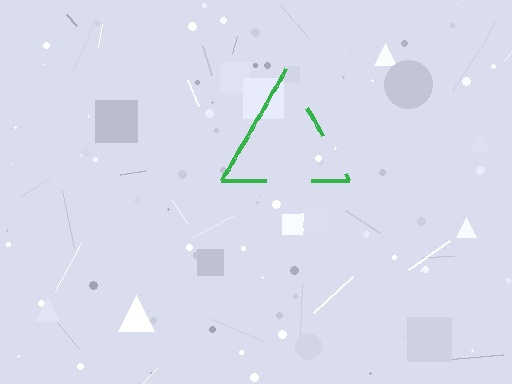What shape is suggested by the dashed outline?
The dashed outline suggests a triangle.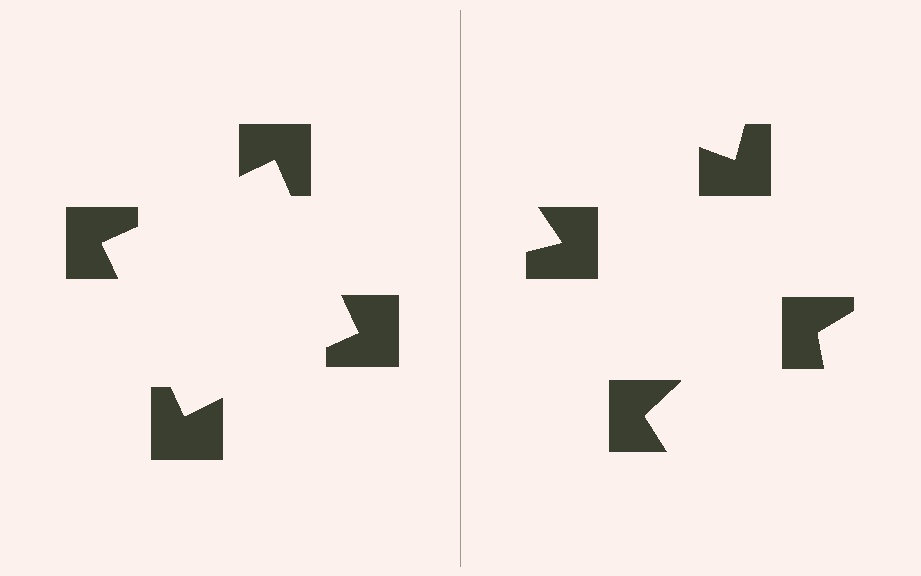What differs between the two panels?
The notched squares are positioned identically on both sides; only the wedge orientations differ. On the left they align to a square; on the right they are misaligned.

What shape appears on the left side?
An illusory square.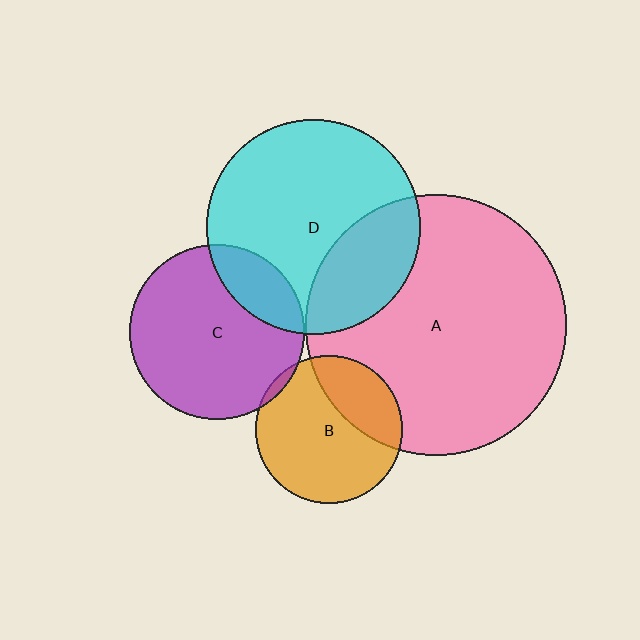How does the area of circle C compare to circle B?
Approximately 1.4 times.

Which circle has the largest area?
Circle A (pink).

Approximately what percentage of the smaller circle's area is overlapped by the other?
Approximately 30%.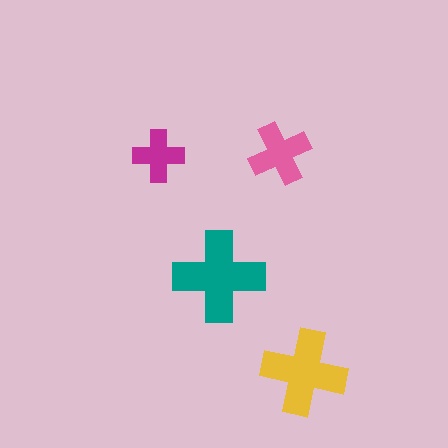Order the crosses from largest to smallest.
the teal one, the yellow one, the pink one, the magenta one.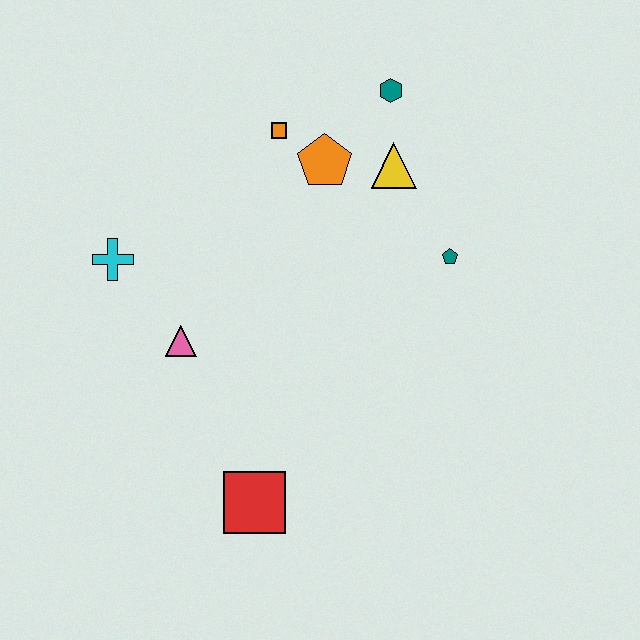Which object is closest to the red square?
The pink triangle is closest to the red square.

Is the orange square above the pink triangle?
Yes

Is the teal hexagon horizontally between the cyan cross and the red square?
No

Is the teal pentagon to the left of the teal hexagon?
No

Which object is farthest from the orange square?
The red square is farthest from the orange square.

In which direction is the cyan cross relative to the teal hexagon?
The cyan cross is to the left of the teal hexagon.